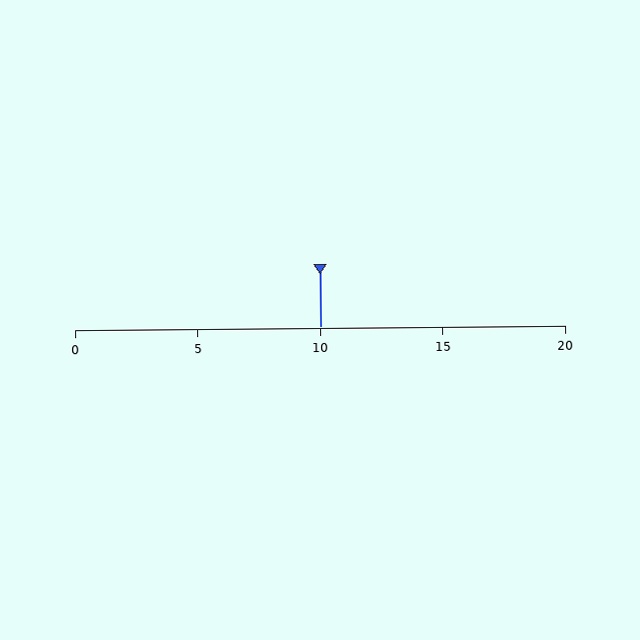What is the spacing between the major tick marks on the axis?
The major ticks are spaced 5 apart.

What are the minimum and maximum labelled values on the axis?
The axis runs from 0 to 20.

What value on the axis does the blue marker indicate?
The marker indicates approximately 10.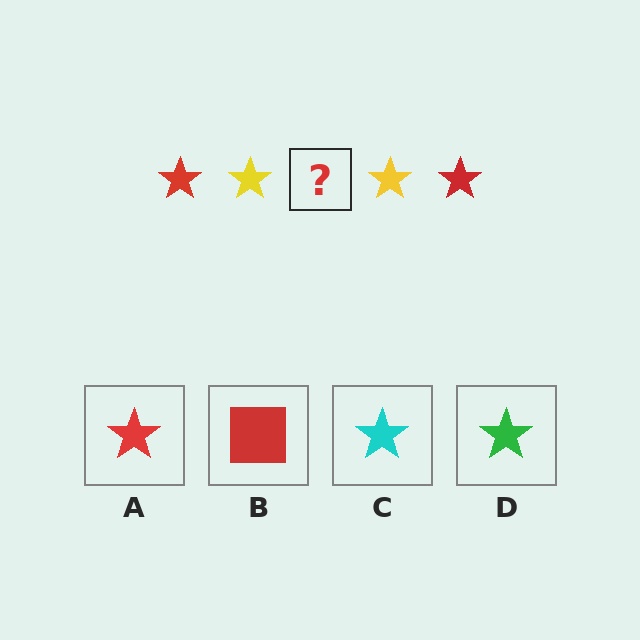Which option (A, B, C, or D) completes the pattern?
A.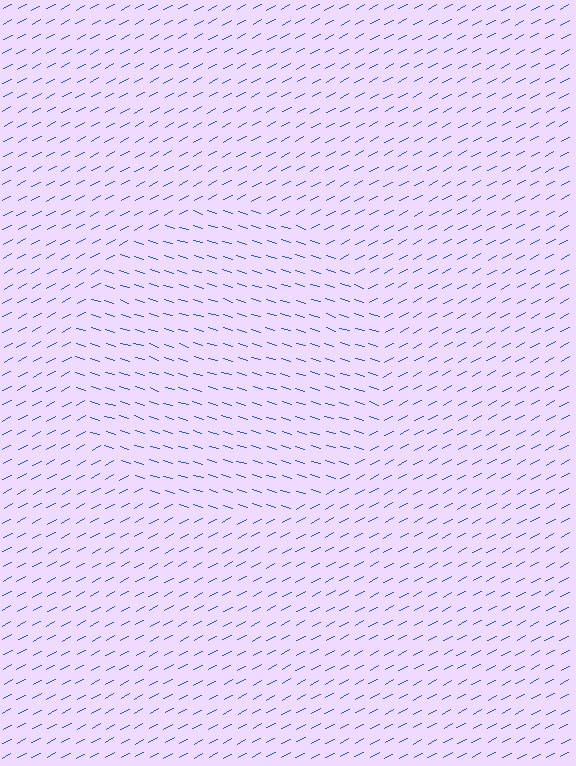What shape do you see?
I see a circle.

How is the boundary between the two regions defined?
The boundary is defined purely by a change in line orientation (approximately 45 degrees difference). All lines are the same color and thickness.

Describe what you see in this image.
The image is filled with small blue line segments. A circle region in the image has lines oriented differently from the surrounding lines, creating a visible texture boundary.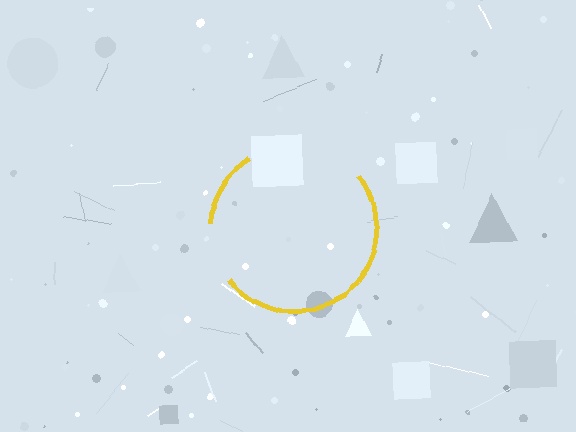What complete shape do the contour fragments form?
The contour fragments form a circle.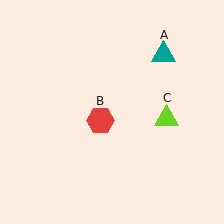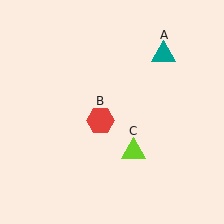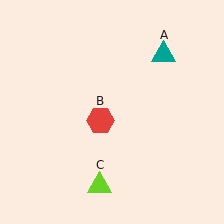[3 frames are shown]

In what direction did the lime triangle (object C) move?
The lime triangle (object C) moved down and to the left.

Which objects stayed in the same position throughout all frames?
Teal triangle (object A) and red hexagon (object B) remained stationary.